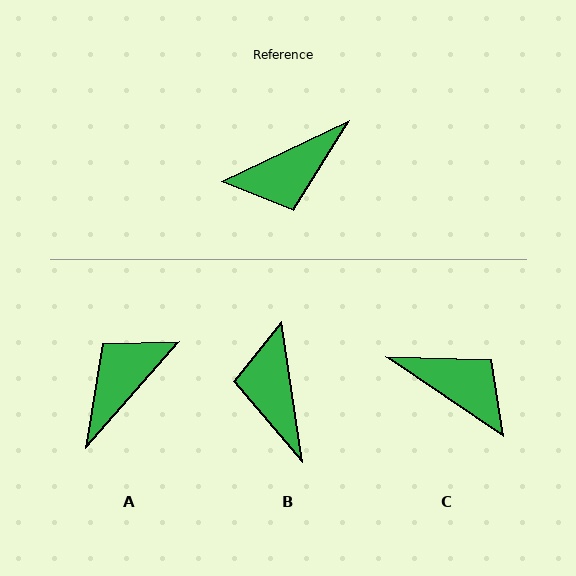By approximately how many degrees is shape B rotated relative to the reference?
Approximately 107 degrees clockwise.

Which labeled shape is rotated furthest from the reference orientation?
A, about 157 degrees away.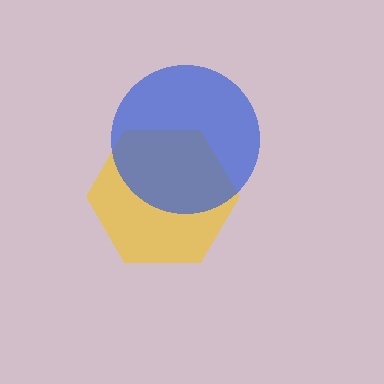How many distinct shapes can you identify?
There are 2 distinct shapes: a yellow hexagon, a blue circle.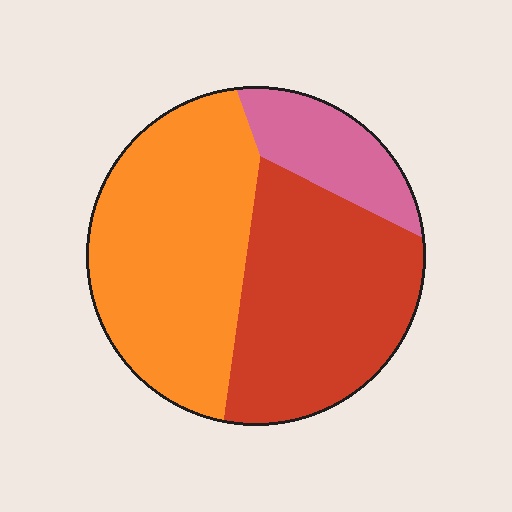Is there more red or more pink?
Red.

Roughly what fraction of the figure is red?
Red takes up about two fifths (2/5) of the figure.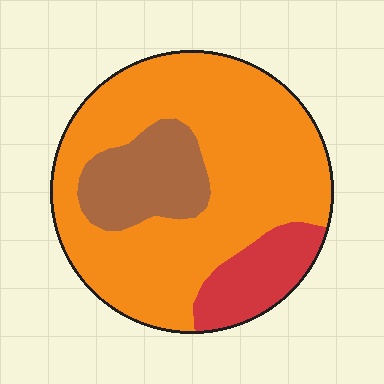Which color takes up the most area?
Orange, at roughly 70%.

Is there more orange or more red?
Orange.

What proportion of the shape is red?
Red takes up about one eighth (1/8) of the shape.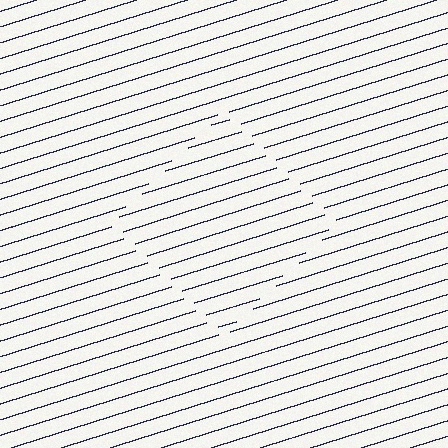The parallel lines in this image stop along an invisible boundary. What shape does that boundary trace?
An illusory square. The interior of the shape contains the same grating, shifted by half a period — the contour is defined by the phase discontinuity where line-ends from the inner and outer gratings abut.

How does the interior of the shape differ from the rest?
The interior of the shape contains the same grating, shifted by half a period — the contour is defined by the phase discontinuity where line-ends from the inner and outer gratings abut.